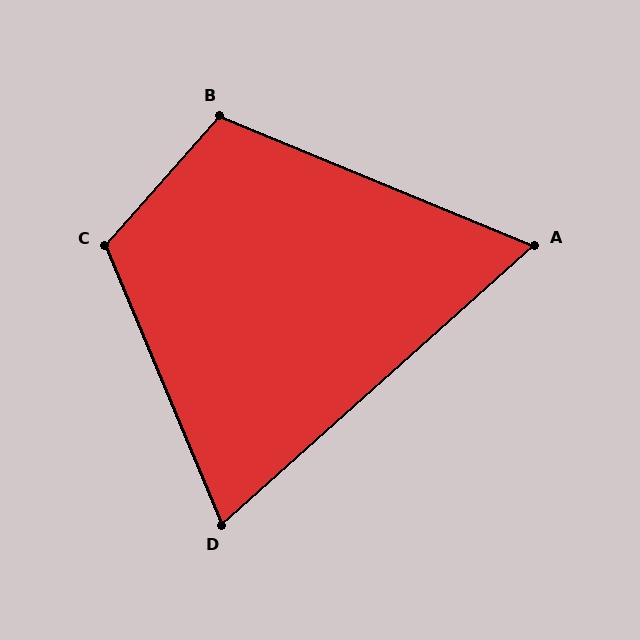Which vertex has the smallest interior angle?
A, at approximately 64 degrees.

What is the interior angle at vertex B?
Approximately 109 degrees (obtuse).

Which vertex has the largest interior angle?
C, at approximately 116 degrees.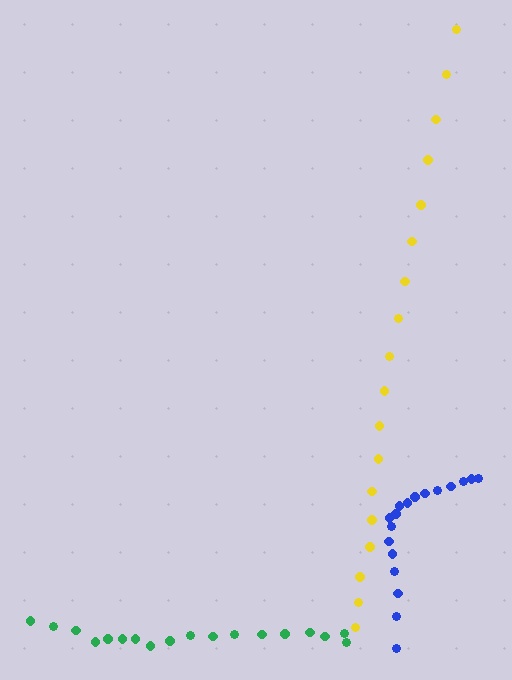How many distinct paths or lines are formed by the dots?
There are 3 distinct paths.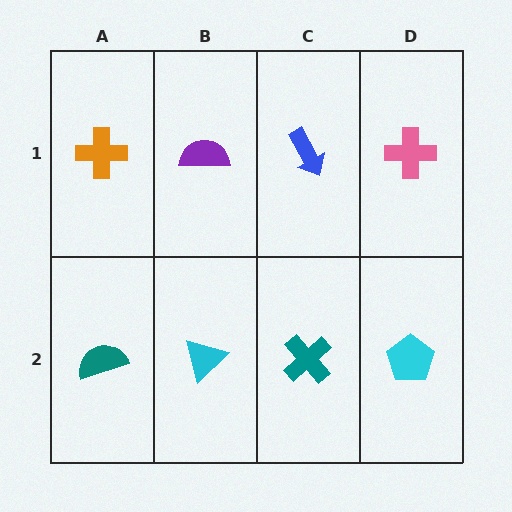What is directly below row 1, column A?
A teal semicircle.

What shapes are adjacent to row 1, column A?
A teal semicircle (row 2, column A), a purple semicircle (row 1, column B).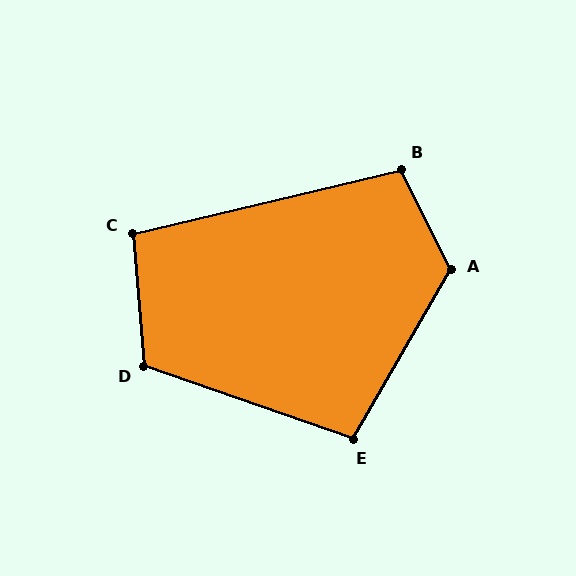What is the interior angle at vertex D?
Approximately 114 degrees (obtuse).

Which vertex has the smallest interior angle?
C, at approximately 99 degrees.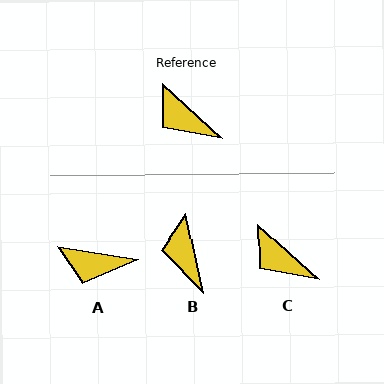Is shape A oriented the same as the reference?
No, it is off by about 33 degrees.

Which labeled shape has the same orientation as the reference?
C.